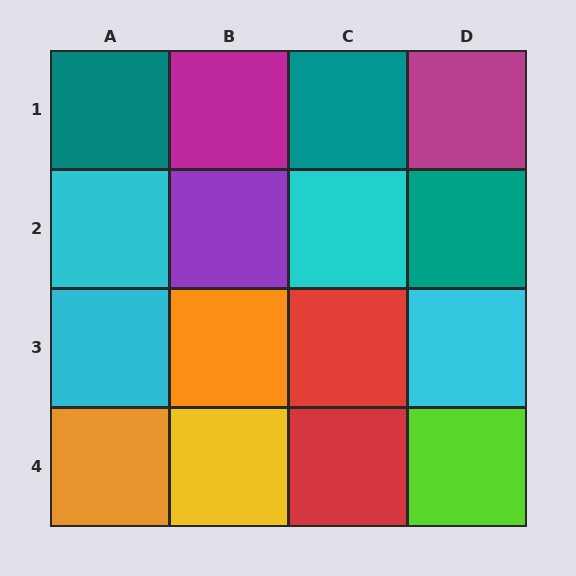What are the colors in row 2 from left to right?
Cyan, purple, cyan, teal.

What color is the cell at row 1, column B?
Magenta.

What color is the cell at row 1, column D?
Magenta.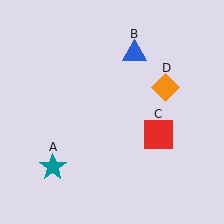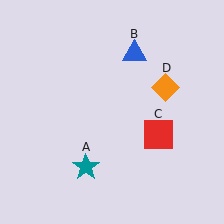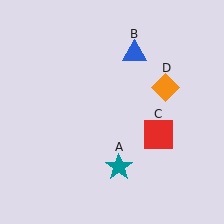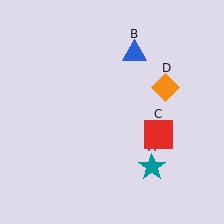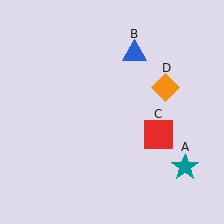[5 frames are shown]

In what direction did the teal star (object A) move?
The teal star (object A) moved right.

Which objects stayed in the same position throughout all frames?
Blue triangle (object B) and red square (object C) and orange diamond (object D) remained stationary.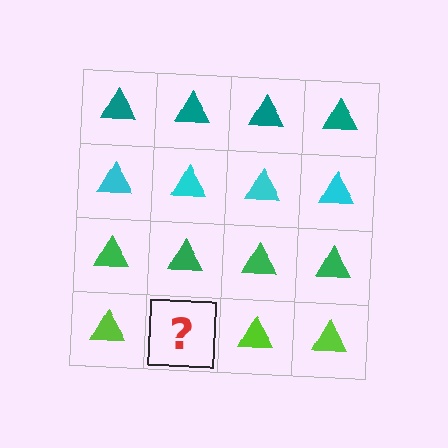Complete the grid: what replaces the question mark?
The question mark should be replaced with a lime triangle.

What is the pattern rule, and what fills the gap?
The rule is that each row has a consistent color. The gap should be filled with a lime triangle.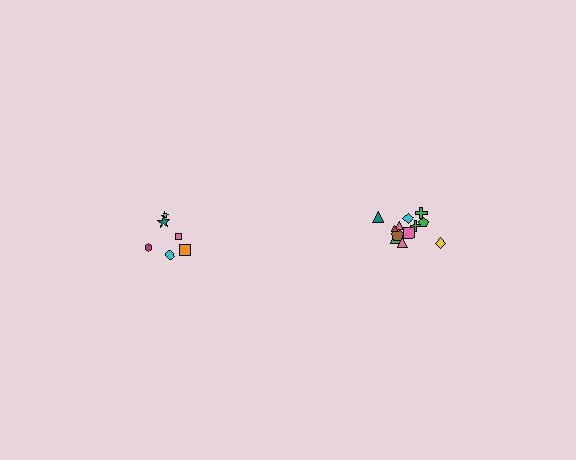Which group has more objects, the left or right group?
The right group.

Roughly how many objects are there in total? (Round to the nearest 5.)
Roughly 20 objects in total.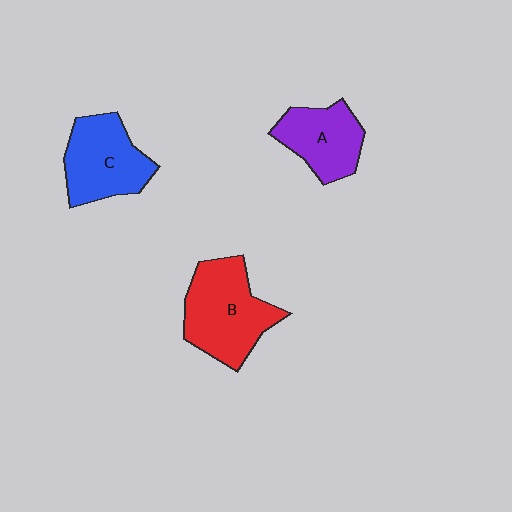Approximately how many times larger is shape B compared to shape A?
Approximately 1.4 times.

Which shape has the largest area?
Shape B (red).